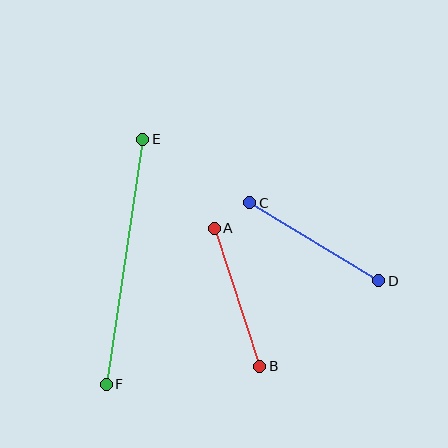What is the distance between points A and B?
The distance is approximately 145 pixels.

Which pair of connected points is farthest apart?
Points E and F are farthest apart.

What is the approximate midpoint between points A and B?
The midpoint is at approximately (237, 297) pixels.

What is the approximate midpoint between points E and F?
The midpoint is at approximately (124, 262) pixels.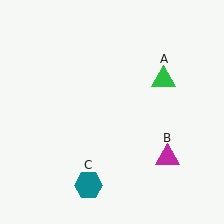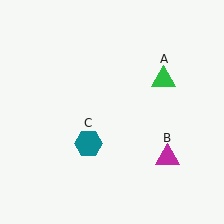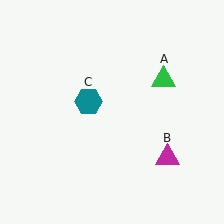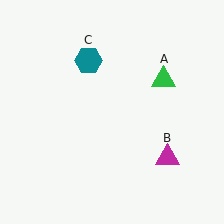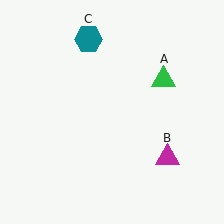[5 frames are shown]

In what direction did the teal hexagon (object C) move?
The teal hexagon (object C) moved up.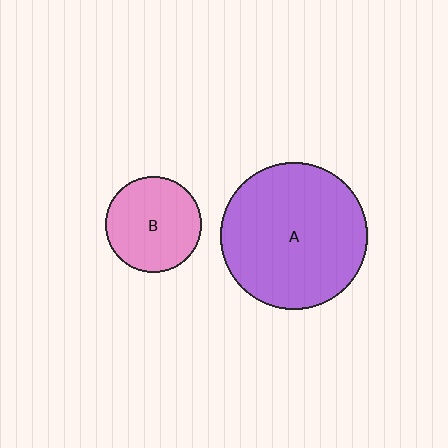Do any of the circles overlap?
No, none of the circles overlap.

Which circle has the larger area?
Circle A (purple).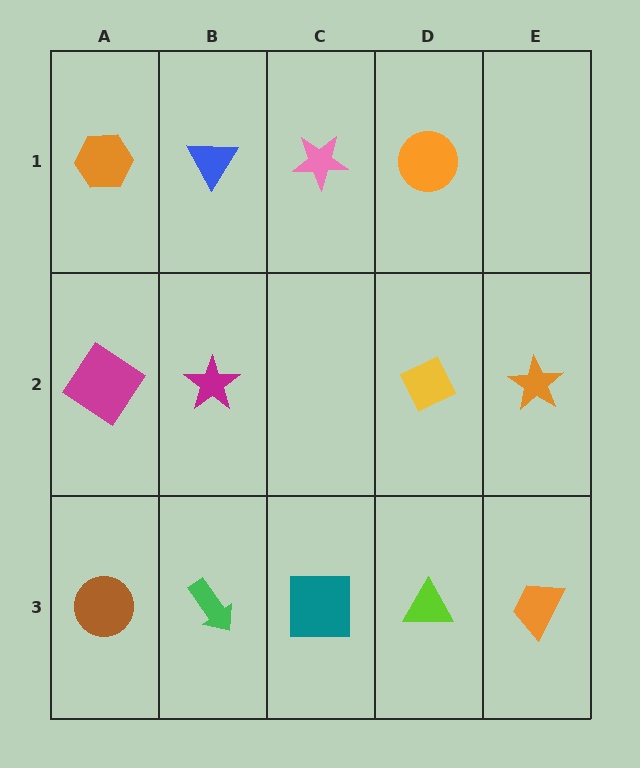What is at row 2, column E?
An orange star.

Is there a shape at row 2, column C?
No, that cell is empty.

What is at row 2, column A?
A magenta diamond.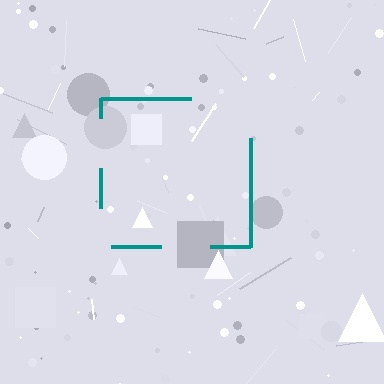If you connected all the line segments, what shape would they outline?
They would outline a square.